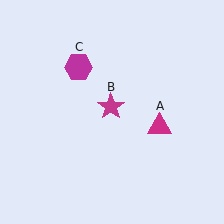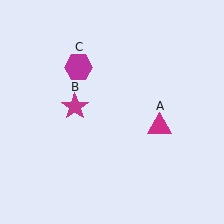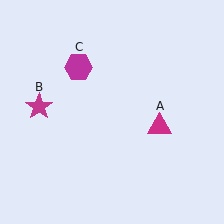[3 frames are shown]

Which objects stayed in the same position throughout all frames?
Magenta triangle (object A) and magenta hexagon (object C) remained stationary.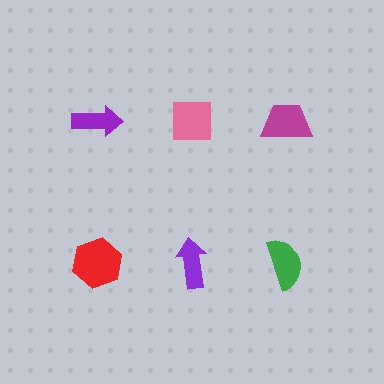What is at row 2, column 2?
A purple arrow.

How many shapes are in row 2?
3 shapes.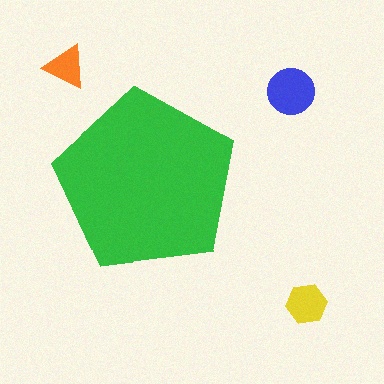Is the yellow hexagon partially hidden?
No, the yellow hexagon is fully visible.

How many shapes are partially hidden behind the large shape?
0 shapes are partially hidden.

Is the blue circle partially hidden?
No, the blue circle is fully visible.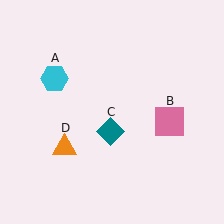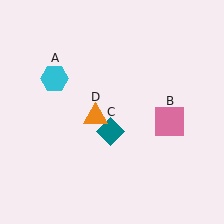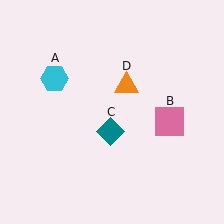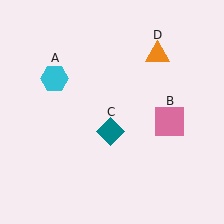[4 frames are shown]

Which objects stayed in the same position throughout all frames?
Cyan hexagon (object A) and pink square (object B) and teal diamond (object C) remained stationary.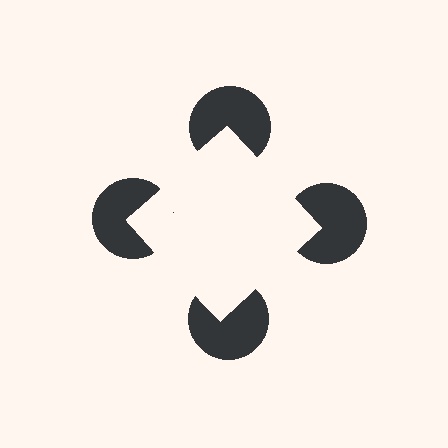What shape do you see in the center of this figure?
An illusory square — its edges are inferred from the aligned wedge cuts in the pac-man discs, not physically drawn.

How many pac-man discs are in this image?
There are 4 — one at each vertex of the illusory square.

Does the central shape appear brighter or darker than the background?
It typically appears slightly brighter than the background, even though no actual brightness change is drawn.